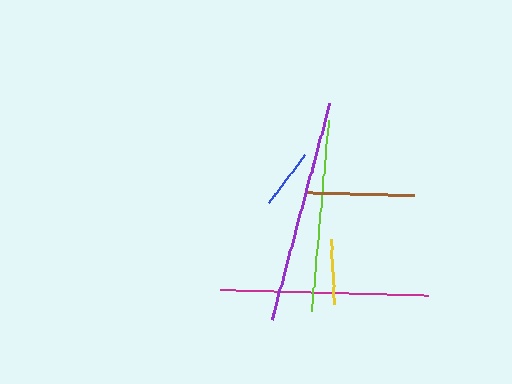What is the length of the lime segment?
The lime segment is approximately 192 pixels long.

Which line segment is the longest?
The purple line is the longest at approximately 225 pixels.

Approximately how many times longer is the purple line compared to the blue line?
The purple line is approximately 3.7 times the length of the blue line.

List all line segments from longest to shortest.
From longest to shortest: purple, magenta, lime, brown, yellow, blue.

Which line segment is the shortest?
The blue line is the shortest at approximately 61 pixels.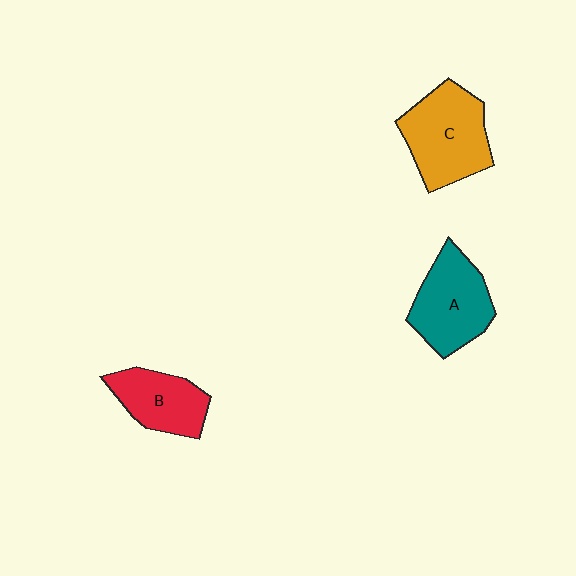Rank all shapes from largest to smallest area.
From largest to smallest: C (orange), A (teal), B (red).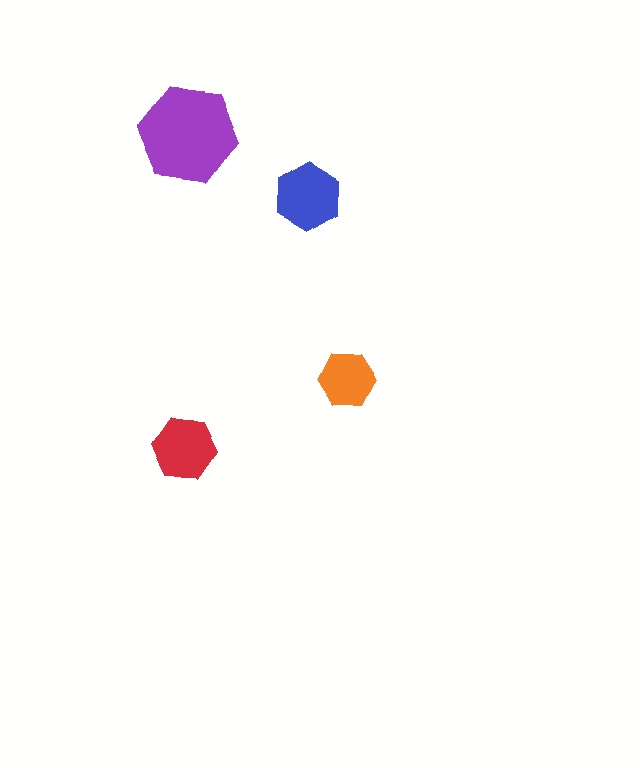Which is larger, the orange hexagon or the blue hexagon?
The blue one.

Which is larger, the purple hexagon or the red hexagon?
The purple one.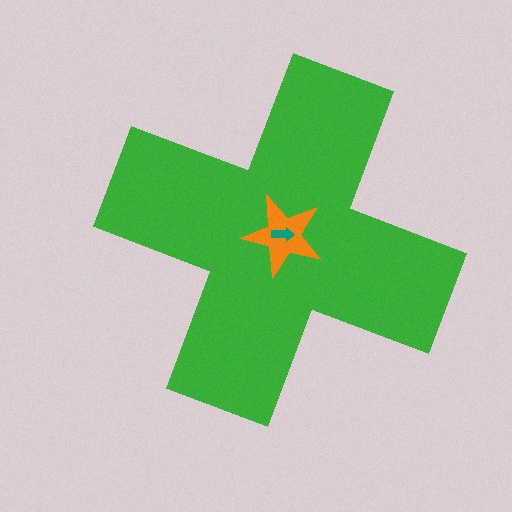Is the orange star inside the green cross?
Yes.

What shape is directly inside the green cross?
The orange star.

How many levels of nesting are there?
3.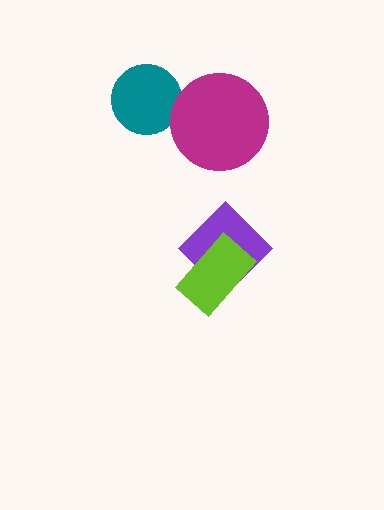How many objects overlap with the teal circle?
0 objects overlap with the teal circle.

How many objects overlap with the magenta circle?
0 objects overlap with the magenta circle.